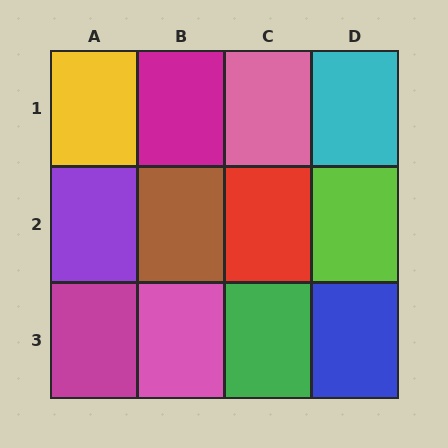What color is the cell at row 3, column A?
Magenta.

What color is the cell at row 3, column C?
Green.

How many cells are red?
1 cell is red.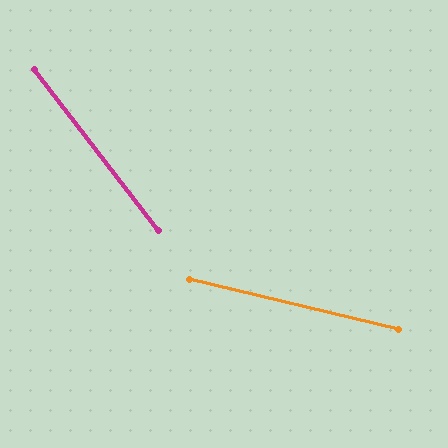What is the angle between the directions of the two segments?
Approximately 39 degrees.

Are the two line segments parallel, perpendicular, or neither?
Neither parallel nor perpendicular — they differ by about 39°.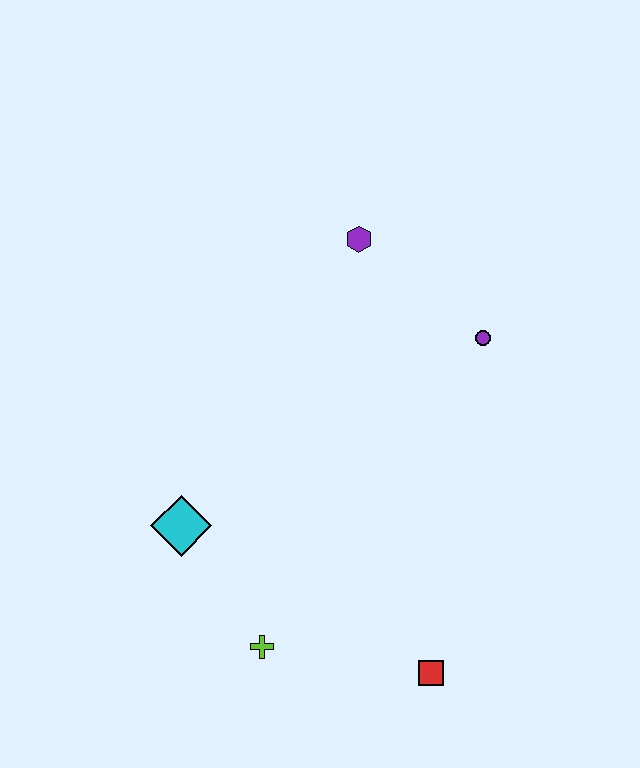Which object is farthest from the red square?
The purple hexagon is farthest from the red square.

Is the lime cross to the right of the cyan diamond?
Yes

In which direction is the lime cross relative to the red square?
The lime cross is to the left of the red square.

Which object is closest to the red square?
The lime cross is closest to the red square.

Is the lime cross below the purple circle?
Yes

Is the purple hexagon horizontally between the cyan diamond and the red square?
Yes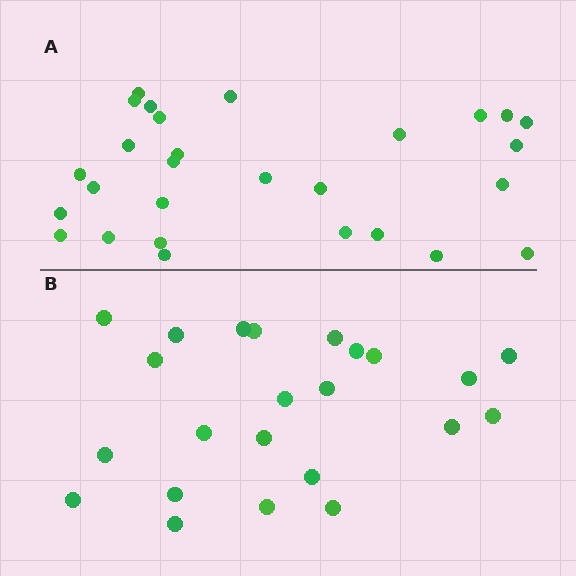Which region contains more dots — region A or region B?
Region A (the top region) has more dots.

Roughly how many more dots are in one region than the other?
Region A has about 5 more dots than region B.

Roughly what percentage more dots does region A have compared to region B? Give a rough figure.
About 20% more.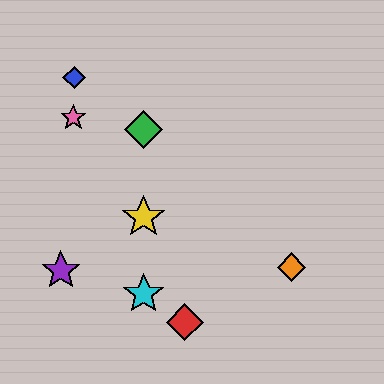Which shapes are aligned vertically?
The green diamond, the yellow star, the cyan star are aligned vertically.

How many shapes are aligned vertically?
3 shapes (the green diamond, the yellow star, the cyan star) are aligned vertically.